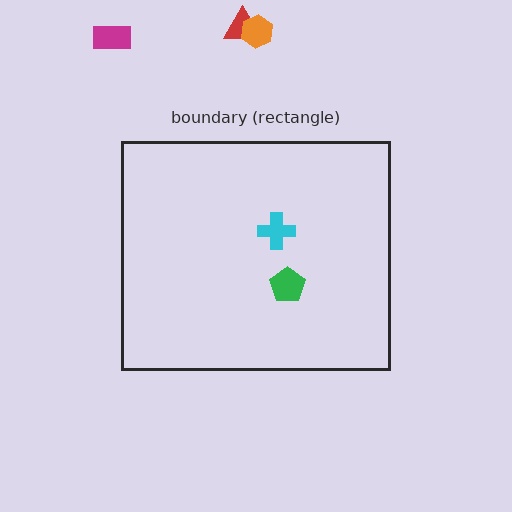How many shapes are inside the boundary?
2 inside, 3 outside.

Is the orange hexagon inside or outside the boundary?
Outside.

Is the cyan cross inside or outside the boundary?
Inside.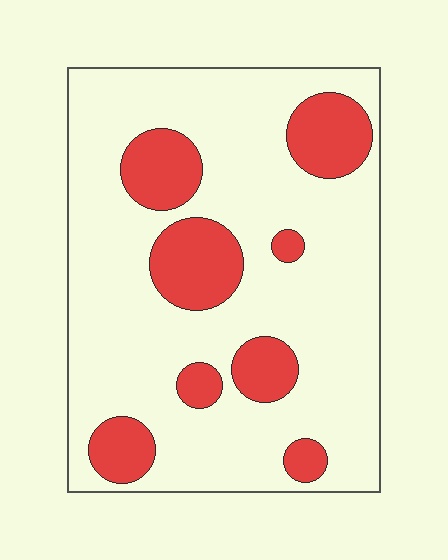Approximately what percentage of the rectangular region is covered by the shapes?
Approximately 20%.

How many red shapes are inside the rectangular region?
8.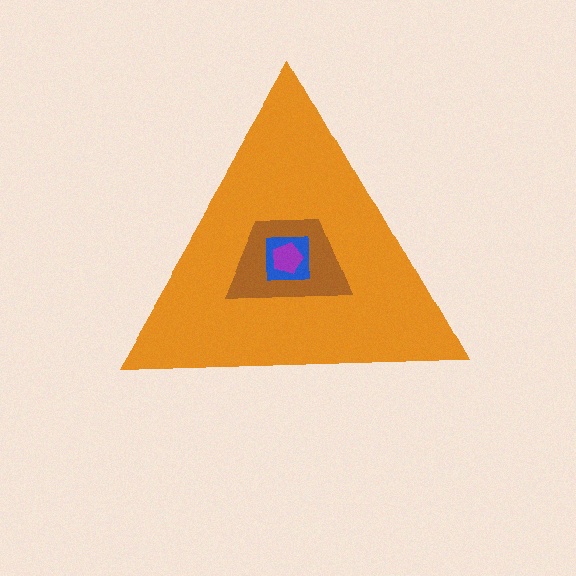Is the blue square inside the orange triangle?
Yes.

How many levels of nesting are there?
4.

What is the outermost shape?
The orange triangle.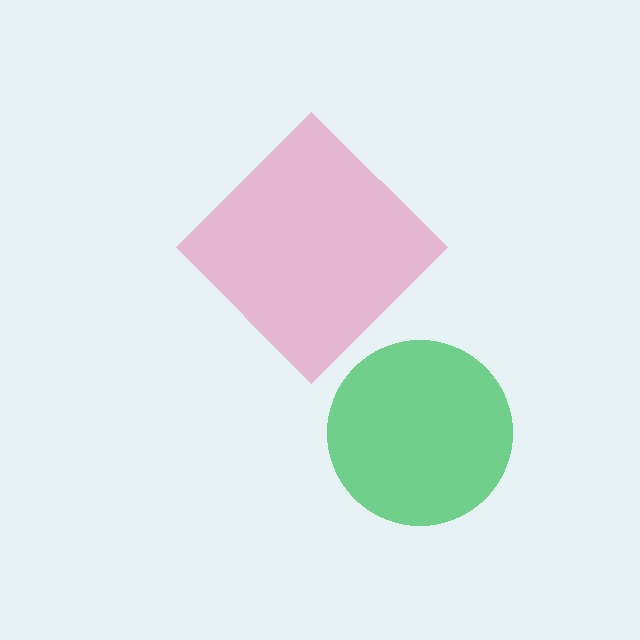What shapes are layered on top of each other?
The layered shapes are: a green circle, a pink diamond.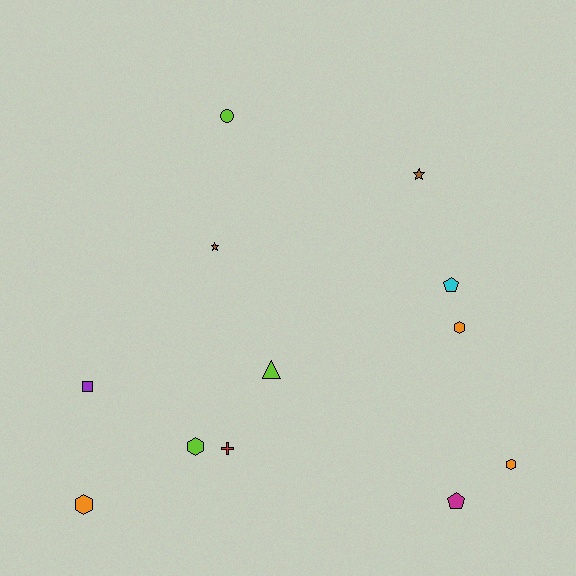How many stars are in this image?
There are 2 stars.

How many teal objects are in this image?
There are no teal objects.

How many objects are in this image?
There are 12 objects.